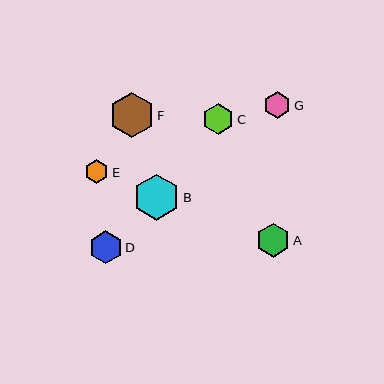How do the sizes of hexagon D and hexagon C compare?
Hexagon D and hexagon C are approximately the same size.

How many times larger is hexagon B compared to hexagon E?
Hexagon B is approximately 1.9 times the size of hexagon E.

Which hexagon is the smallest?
Hexagon E is the smallest with a size of approximately 24 pixels.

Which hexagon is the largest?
Hexagon B is the largest with a size of approximately 46 pixels.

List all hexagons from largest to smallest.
From largest to smallest: B, F, A, D, C, G, E.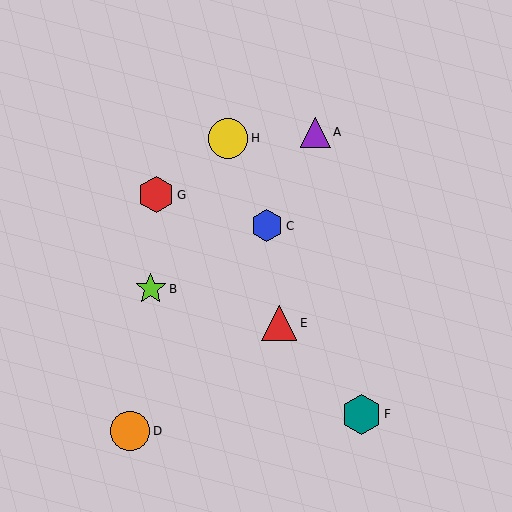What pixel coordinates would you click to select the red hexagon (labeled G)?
Click at (156, 195) to select the red hexagon G.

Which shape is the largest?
The yellow circle (labeled H) is the largest.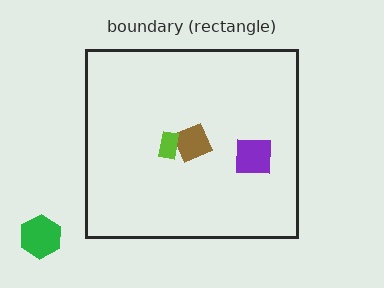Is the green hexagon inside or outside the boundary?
Outside.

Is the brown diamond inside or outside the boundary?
Inside.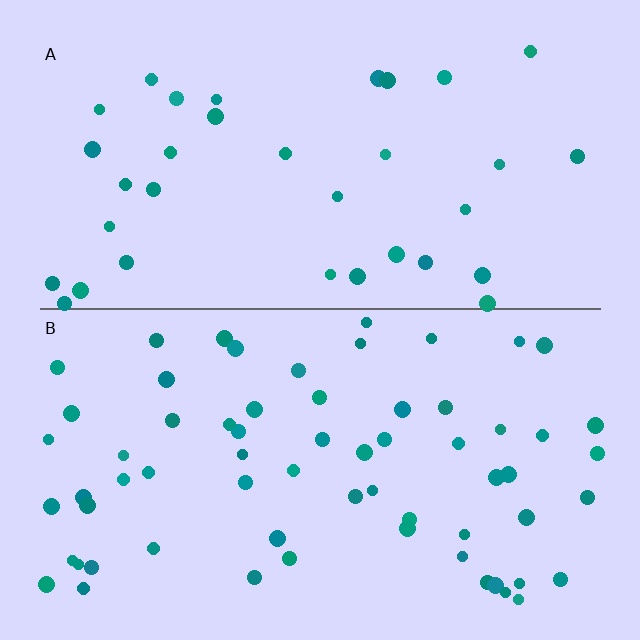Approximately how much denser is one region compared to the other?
Approximately 1.9× — region B over region A.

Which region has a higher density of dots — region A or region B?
B (the bottom).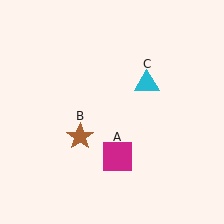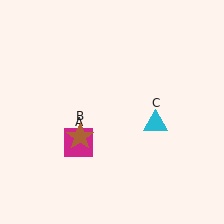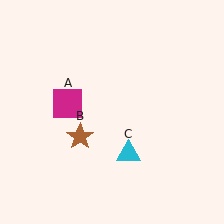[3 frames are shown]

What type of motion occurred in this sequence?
The magenta square (object A), cyan triangle (object C) rotated clockwise around the center of the scene.